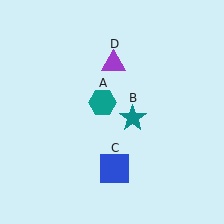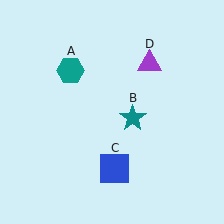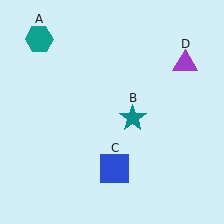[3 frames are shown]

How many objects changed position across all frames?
2 objects changed position: teal hexagon (object A), purple triangle (object D).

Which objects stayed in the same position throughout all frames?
Teal star (object B) and blue square (object C) remained stationary.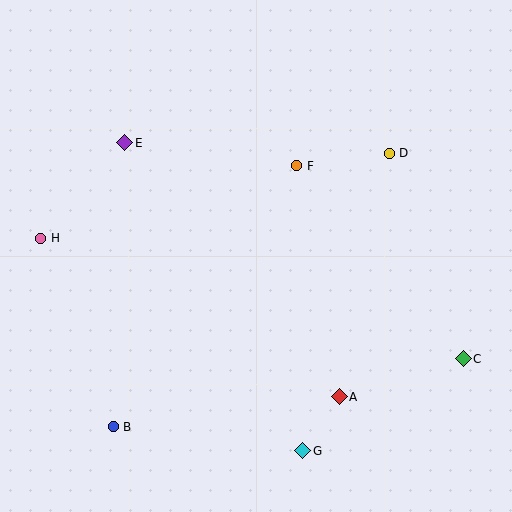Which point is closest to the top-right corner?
Point D is closest to the top-right corner.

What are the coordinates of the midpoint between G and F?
The midpoint between G and F is at (300, 308).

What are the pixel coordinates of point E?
Point E is at (125, 143).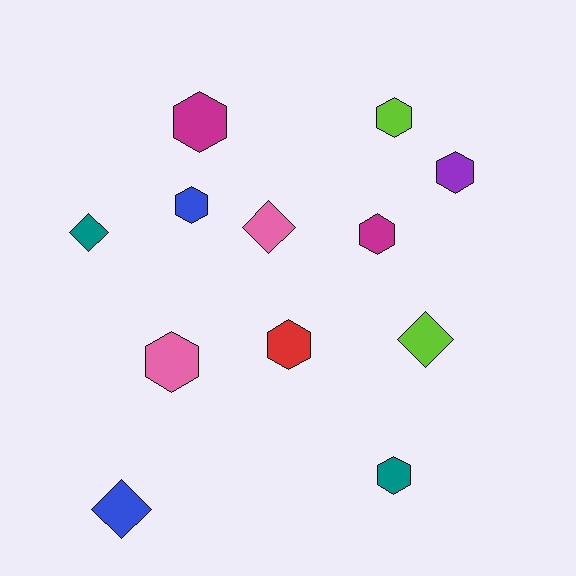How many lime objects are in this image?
There are 2 lime objects.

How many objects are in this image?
There are 12 objects.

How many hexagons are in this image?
There are 8 hexagons.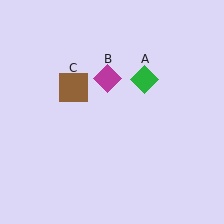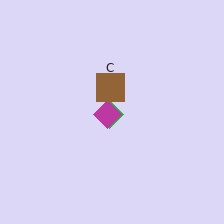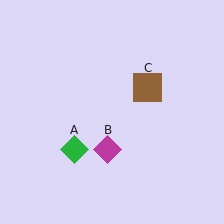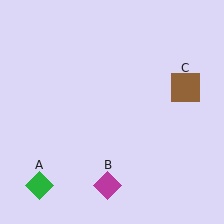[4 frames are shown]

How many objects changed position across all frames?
3 objects changed position: green diamond (object A), magenta diamond (object B), brown square (object C).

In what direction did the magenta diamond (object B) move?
The magenta diamond (object B) moved down.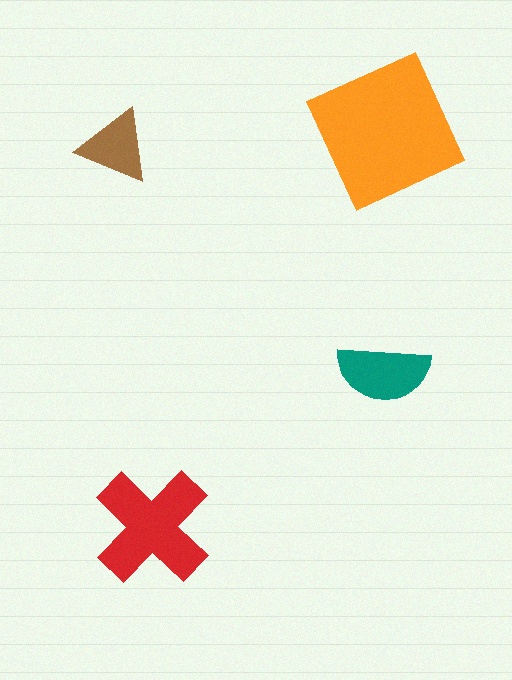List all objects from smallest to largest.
The brown triangle, the teal semicircle, the red cross, the orange square.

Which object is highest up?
The orange square is topmost.